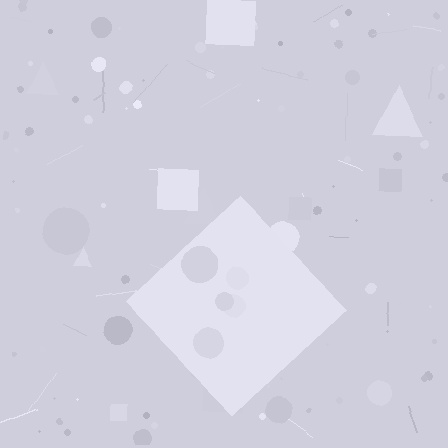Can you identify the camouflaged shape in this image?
The camouflaged shape is a diamond.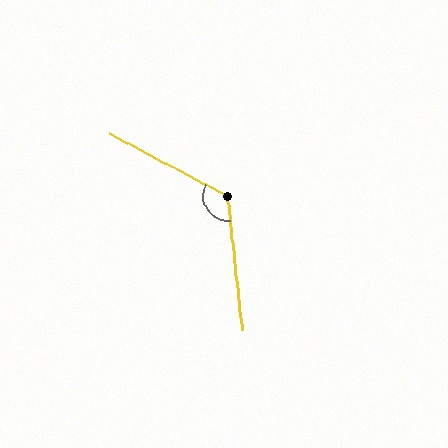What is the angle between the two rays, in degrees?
Approximately 124 degrees.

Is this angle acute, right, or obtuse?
It is obtuse.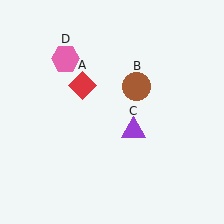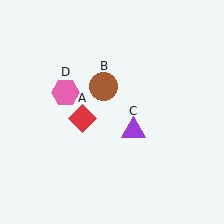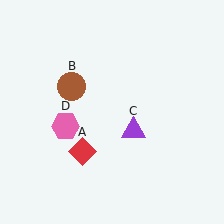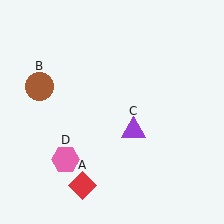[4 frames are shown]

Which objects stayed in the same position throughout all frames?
Purple triangle (object C) remained stationary.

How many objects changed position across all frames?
3 objects changed position: red diamond (object A), brown circle (object B), pink hexagon (object D).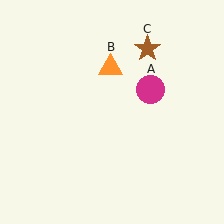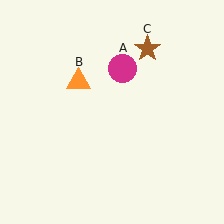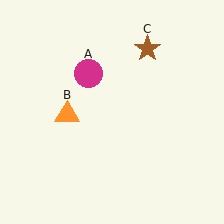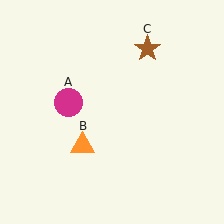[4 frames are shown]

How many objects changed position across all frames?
2 objects changed position: magenta circle (object A), orange triangle (object B).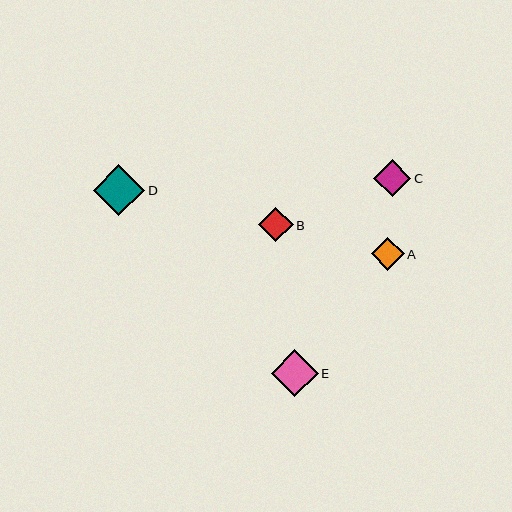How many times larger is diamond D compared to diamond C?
Diamond D is approximately 1.4 times the size of diamond C.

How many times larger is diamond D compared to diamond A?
Diamond D is approximately 1.5 times the size of diamond A.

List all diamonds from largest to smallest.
From largest to smallest: D, E, C, B, A.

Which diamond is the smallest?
Diamond A is the smallest with a size of approximately 33 pixels.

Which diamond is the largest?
Diamond D is the largest with a size of approximately 51 pixels.